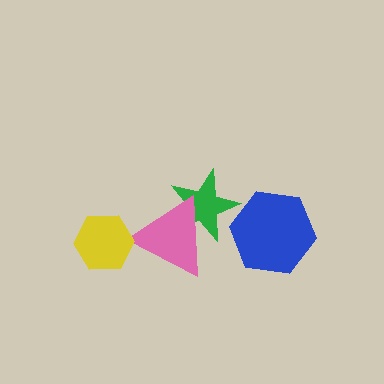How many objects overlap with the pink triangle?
2 objects overlap with the pink triangle.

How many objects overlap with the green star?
1 object overlaps with the green star.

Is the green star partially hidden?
Yes, it is partially covered by another shape.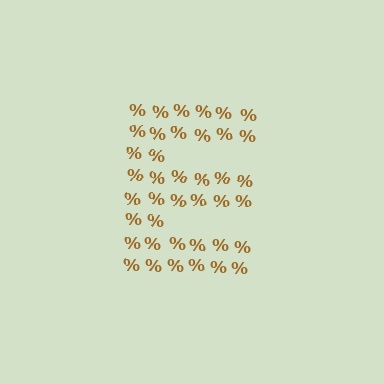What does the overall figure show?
The overall figure shows the letter E.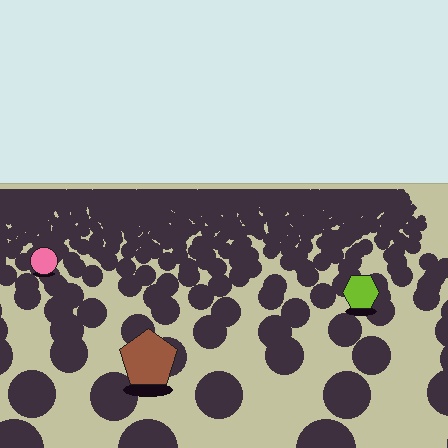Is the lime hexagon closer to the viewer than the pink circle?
Yes. The lime hexagon is closer — you can tell from the texture gradient: the ground texture is coarser near it.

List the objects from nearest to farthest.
From nearest to farthest: the brown pentagon, the lime hexagon, the pink circle.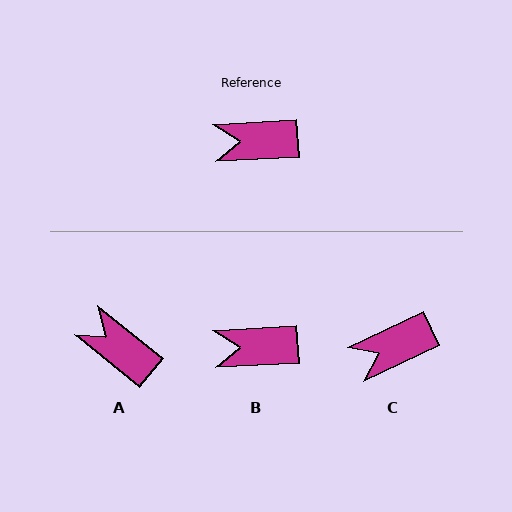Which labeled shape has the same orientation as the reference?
B.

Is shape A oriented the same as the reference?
No, it is off by about 42 degrees.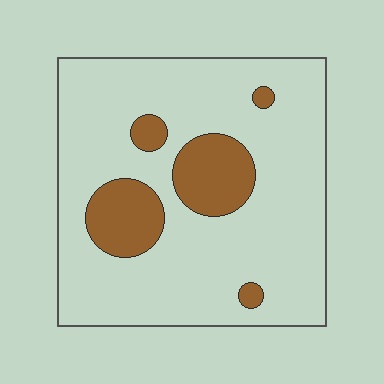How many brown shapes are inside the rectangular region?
5.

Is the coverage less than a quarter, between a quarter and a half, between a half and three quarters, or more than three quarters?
Less than a quarter.